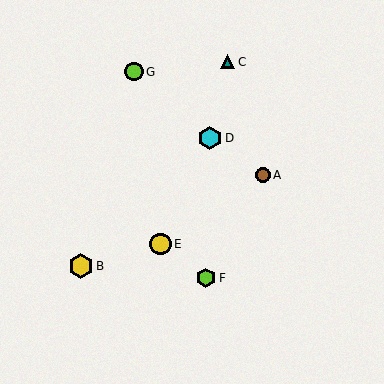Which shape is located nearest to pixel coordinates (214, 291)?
The lime hexagon (labeled F) at (206, 278) is nearest to that location.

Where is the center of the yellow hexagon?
The center of the yellow hexagon is at (81, 266).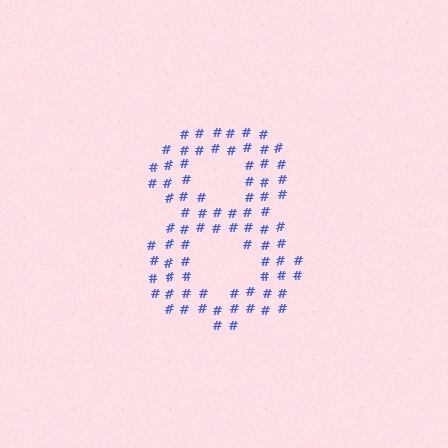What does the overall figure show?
The overall figure shows the digit 8.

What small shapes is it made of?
It is made of small hash symbols.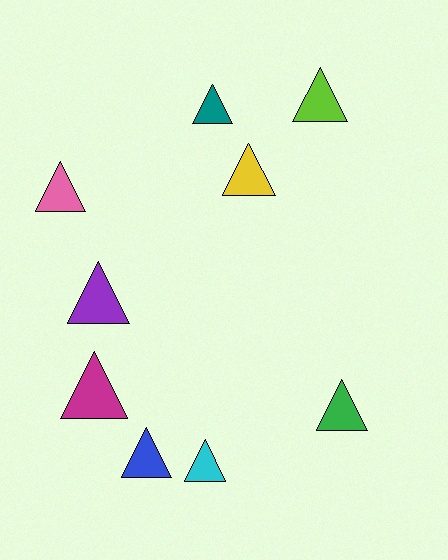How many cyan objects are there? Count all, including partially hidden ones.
There is 1 cyan object.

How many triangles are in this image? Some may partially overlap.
There are 9 triangles.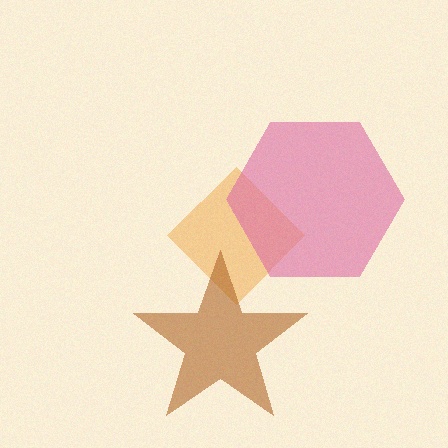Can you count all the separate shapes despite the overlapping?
Yes, there are 3 separate shapes.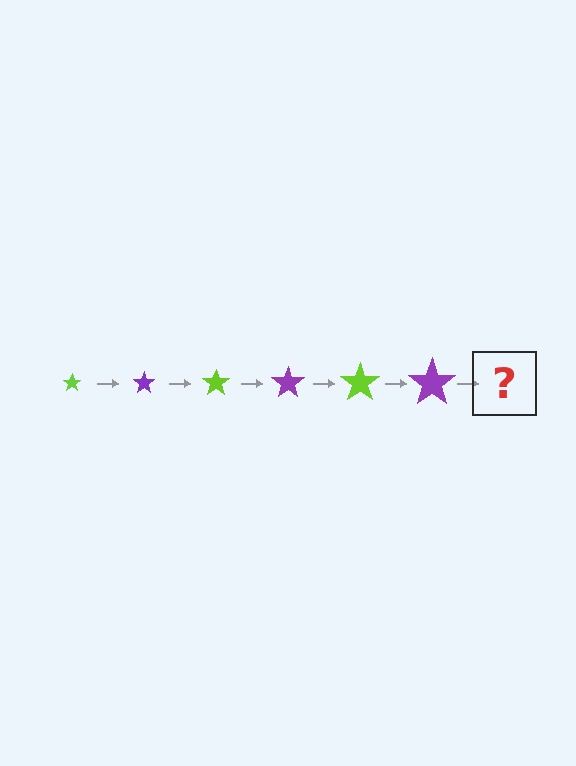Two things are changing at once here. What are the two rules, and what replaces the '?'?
The two rules are that the star grows larger each step and the color cycles through lime and purple. The '?' should be a lime star, larger than the previous one.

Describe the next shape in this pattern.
It should be a lime star, larger than the previous one.